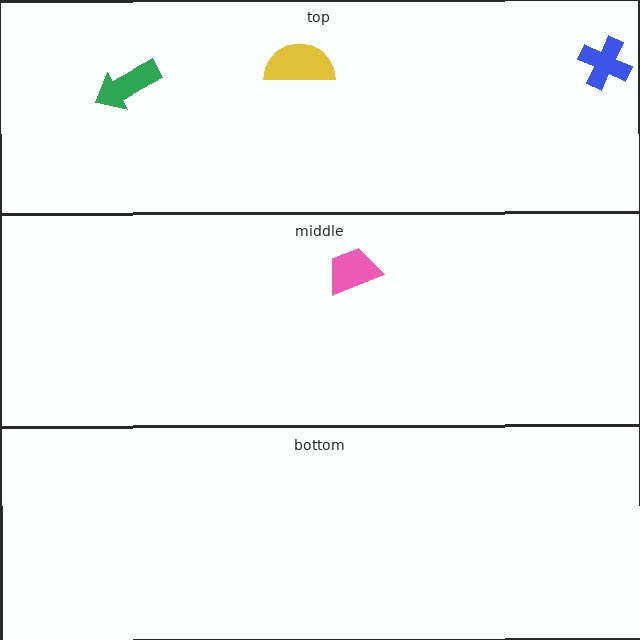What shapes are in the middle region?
The pink trapezoid.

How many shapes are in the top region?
3.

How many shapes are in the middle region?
1.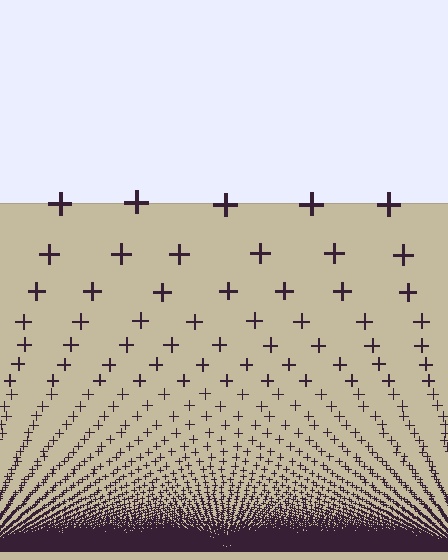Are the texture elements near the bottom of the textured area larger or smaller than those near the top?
Smaller. The gradient is inverted — elements near the bottom are smaller and denser.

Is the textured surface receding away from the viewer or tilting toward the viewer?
The surface appears to tilt toward the viewer. Texture elements get larger and sparser toward the top.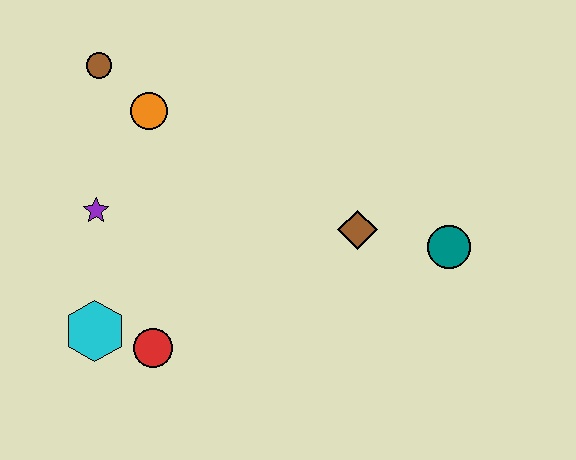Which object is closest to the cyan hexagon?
The red circle is closest to the cyan hexagon.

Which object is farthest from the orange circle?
The teal circle is farthest from the orange circle.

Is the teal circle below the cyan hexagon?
No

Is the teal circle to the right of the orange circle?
Yes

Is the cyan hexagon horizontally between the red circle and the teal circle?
No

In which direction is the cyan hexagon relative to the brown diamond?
The cyan hexagon is to the left of the brown diamond.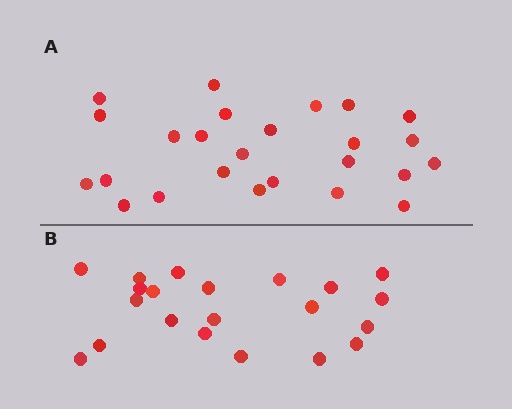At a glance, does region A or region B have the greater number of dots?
Region A (the top region) has more dots.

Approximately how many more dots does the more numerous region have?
Region A has about 4 more dots than region B.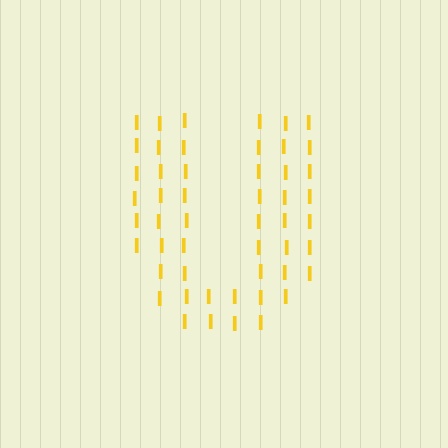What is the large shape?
The large shape is the letter U.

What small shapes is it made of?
It is made of small letter I's.